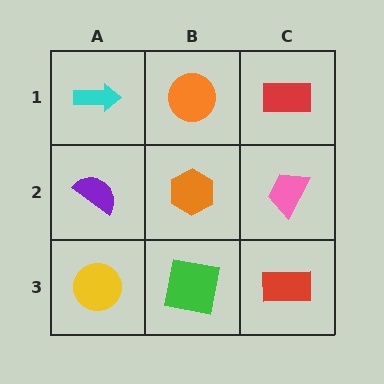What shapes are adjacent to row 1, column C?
A pink trapezoid (row 2, column C), an orange circle (row 1, column B).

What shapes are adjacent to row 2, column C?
A red rectangle (row 1, column C), a red rectangle (row 3, column C), an orange hexagon (row 2, column B).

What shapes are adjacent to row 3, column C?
A pink trapezoid (row 2, column C), a green square (row 3, column B).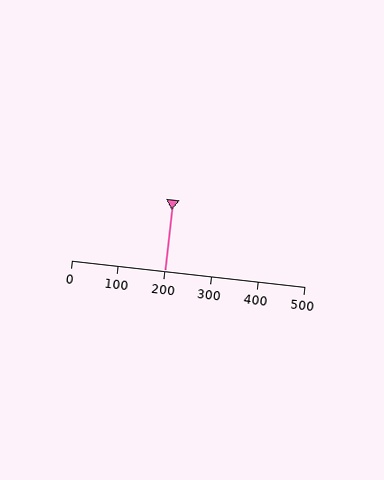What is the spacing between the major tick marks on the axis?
The major ticks are spaced 100 apart.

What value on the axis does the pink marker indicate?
The marker indicates approximately 200.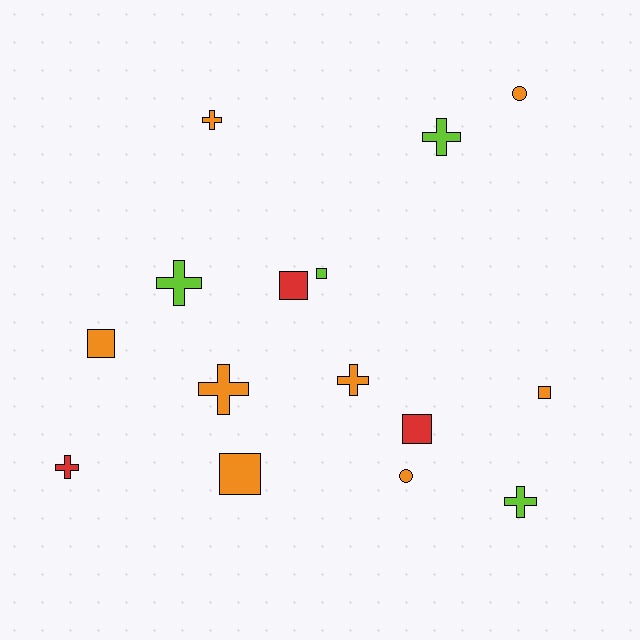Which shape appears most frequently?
Cross, with 7 objects.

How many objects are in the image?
There are 15 objects.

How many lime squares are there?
There is 1 lime square.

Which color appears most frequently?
Orange, with 8 objects.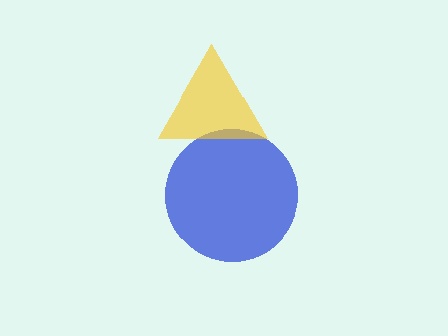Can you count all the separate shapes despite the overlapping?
Yes, there are 2 separate shapes.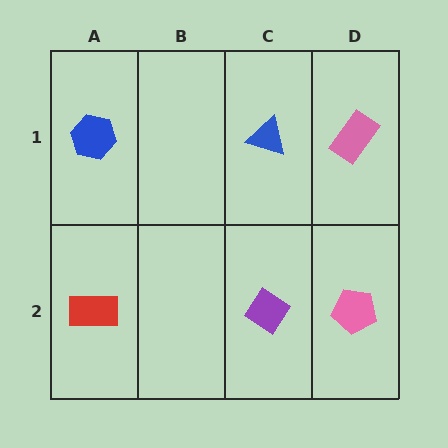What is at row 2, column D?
A pink pentagon.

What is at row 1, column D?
A pink rectangle.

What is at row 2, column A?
A red rectangle.